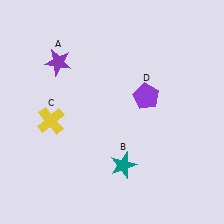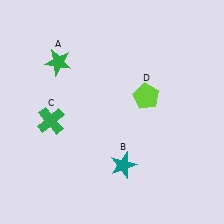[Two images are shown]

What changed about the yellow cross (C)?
In Image 1, C is yellow. In Image 2, it changed to green.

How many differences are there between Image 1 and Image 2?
There are 3 differences between the two images.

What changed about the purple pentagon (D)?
In Image 1, D is purple. In Image 2, it changed to lime.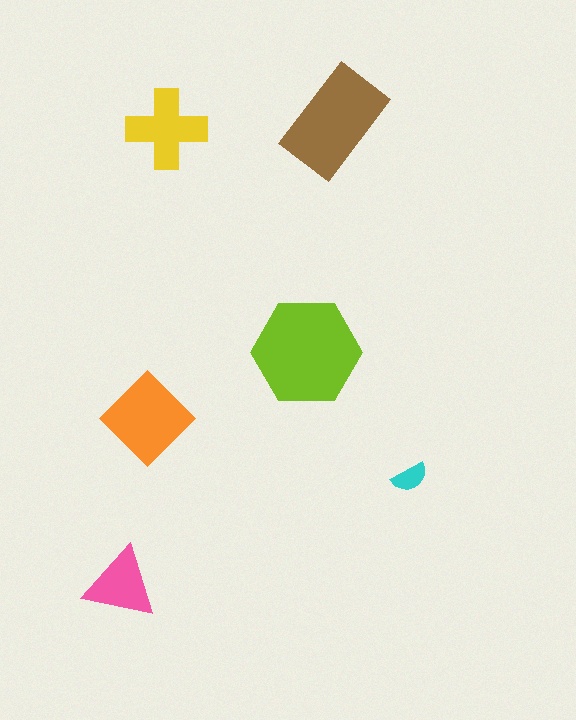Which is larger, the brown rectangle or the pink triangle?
The brown rectangle.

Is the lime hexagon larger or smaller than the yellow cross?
Larger.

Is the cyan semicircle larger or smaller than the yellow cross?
Smaller.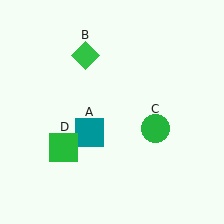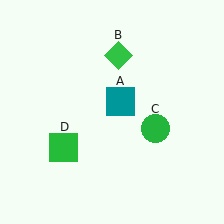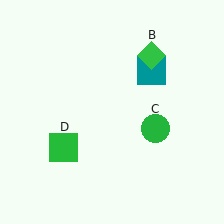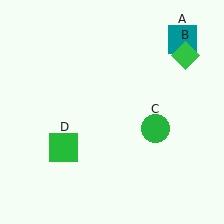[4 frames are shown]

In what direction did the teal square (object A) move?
The teal square (object A) moved up and to the right.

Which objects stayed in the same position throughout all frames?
Green circle (object C) and green square (object D) remained stationary.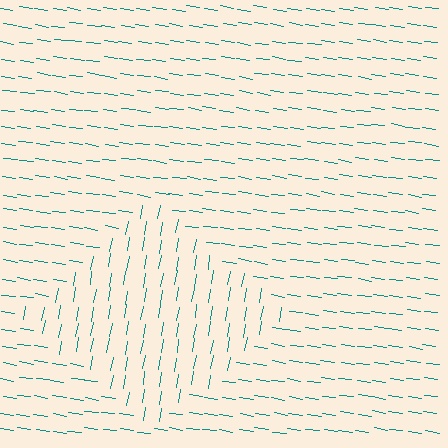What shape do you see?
I see a diamond.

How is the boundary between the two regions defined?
The boundary is defined purely by a change in line orientation (approximately 88 degrees difference). All lines are the same color and thickness.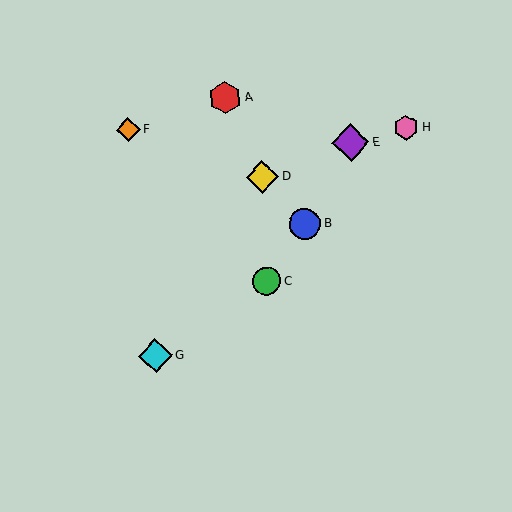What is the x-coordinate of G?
Object G is at x≈155.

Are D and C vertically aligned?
Yes, both are at x≈262.